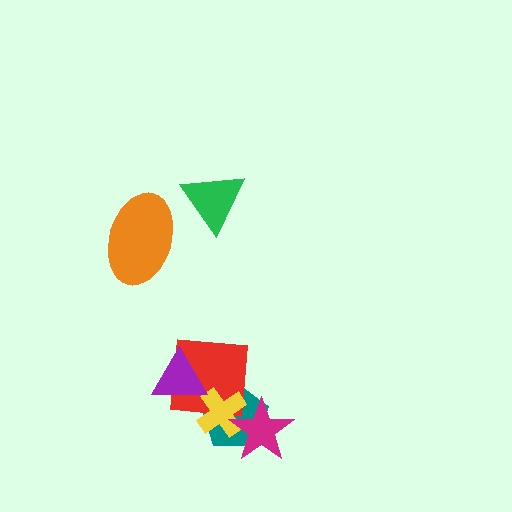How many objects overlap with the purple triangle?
1 object overlaps with the purple triangle.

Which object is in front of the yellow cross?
The magenta star is in front of the yellow cross.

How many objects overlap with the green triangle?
0 objects overlap with the green triangle.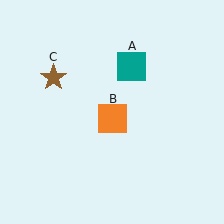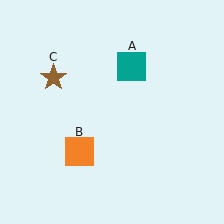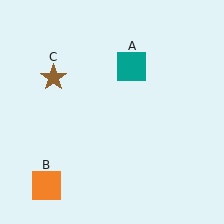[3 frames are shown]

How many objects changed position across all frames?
1 object changed position: orange square (object B).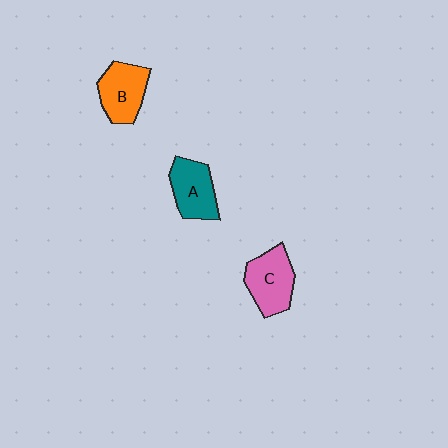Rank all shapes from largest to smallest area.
From largest to smallest: C (pink), B (orange), A (teal).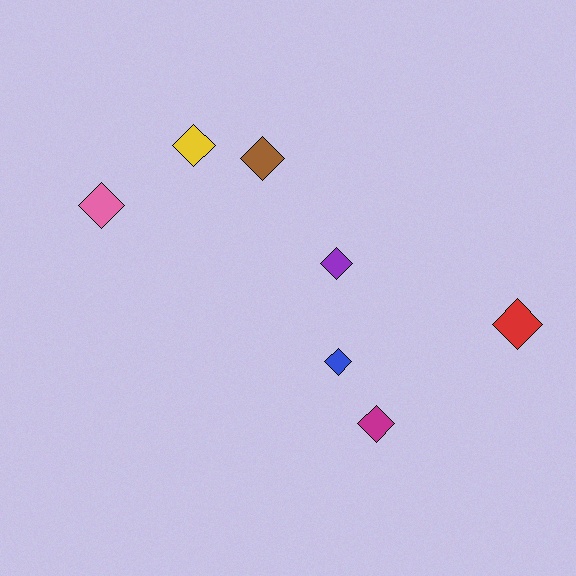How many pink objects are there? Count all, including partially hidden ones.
There is 1 pink object.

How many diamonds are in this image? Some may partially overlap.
There are 7 diamonds.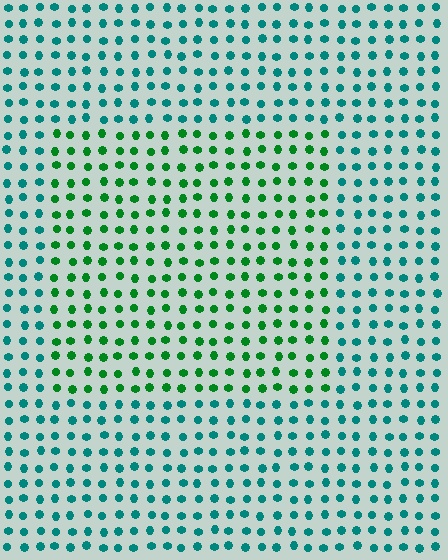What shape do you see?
I see a rectangle.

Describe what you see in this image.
The image is filled with small teal elements in a uniform arrangement. A rectangle-shaped region is visible where the elements are tinted to a slightly different hue, forming a subtle color boundary.